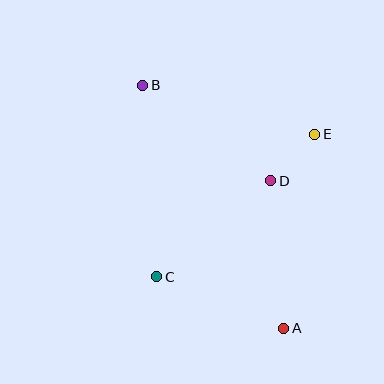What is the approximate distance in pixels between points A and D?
The distance between A and D is approximately 148 pixels.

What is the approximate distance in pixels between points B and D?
The distance between B and D is approximately 160 pixels.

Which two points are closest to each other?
Points D and E are closest to each other.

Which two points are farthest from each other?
Points A and B are farthest from each other.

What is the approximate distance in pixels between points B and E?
The distance between B and E is approximately 179 pixels.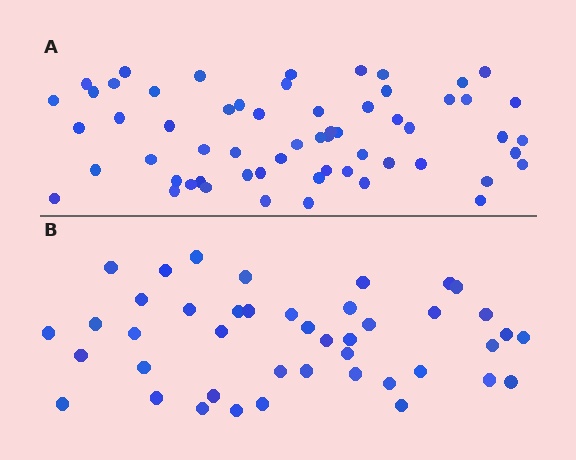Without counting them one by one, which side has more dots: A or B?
Region A (the top region) has more dots.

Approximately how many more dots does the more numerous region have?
Region A has approximately 15 more dots than region B.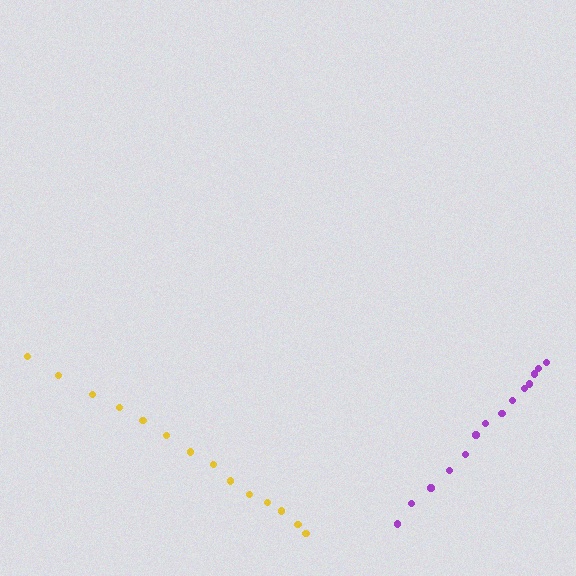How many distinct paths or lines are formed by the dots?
There are 2 distinct paths.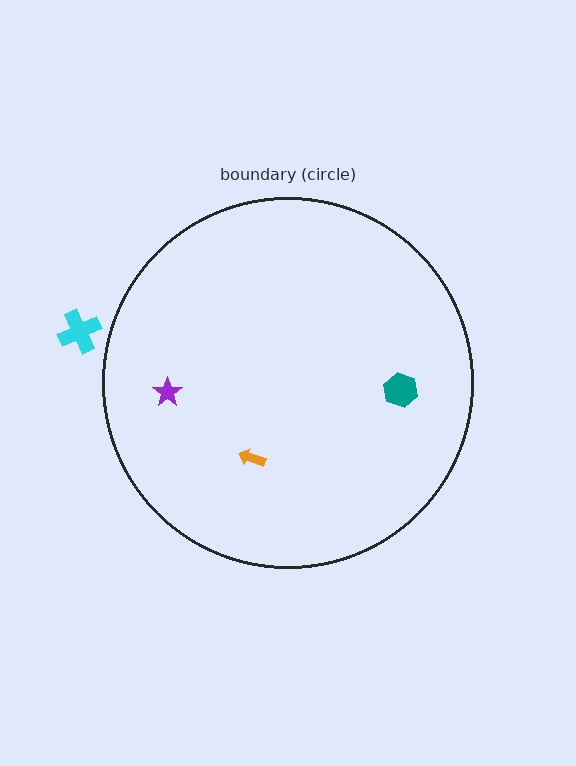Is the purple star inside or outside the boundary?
Inside.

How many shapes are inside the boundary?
3 inside, 1 outside.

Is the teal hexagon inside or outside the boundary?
Inside.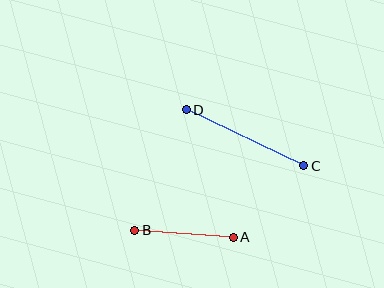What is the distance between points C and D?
The distance is approximately 131 pixels.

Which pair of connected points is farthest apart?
Points C and D are farthest apart.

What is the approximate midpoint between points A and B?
The midpoint is at approximately (184, 234) pixels.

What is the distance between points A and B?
The distance is approximately 99 pixels.